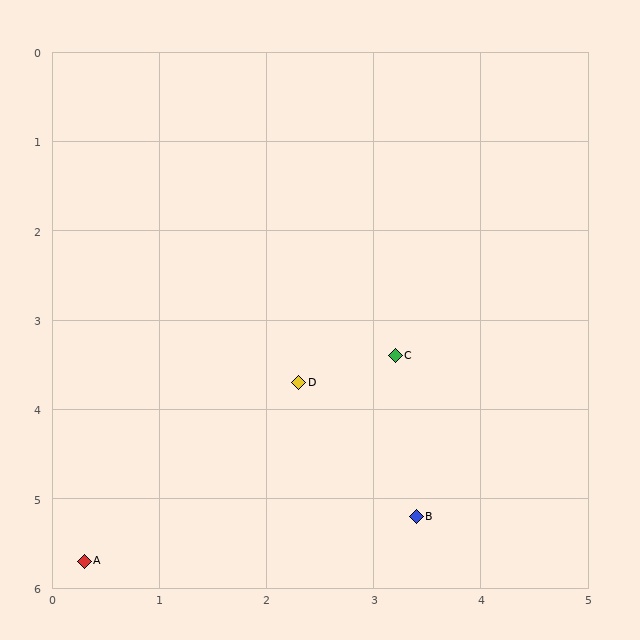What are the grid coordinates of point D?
Point D is at approximately (2.3, 3.7).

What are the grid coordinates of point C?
Point C is at approximately (3.2, 3.4).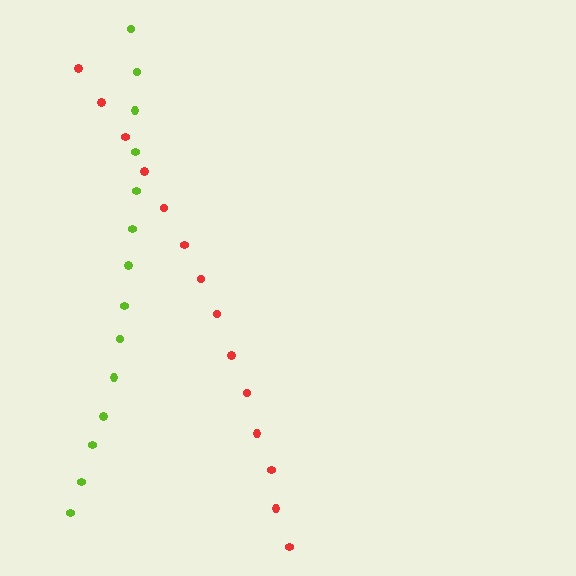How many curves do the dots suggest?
There are 2 distinct paths.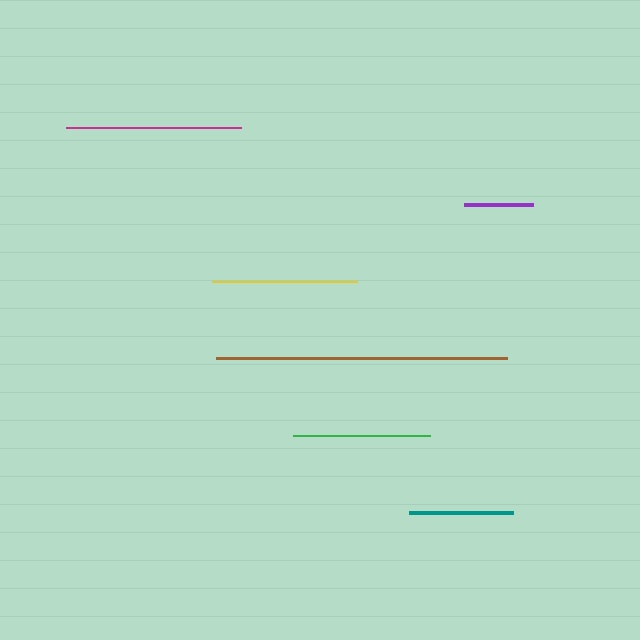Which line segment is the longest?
The brown line is the longest at approximately 291 pixels.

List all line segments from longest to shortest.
From longest to shortest: brown, magenta, yellow, green, teal, purple.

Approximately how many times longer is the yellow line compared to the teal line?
The yellow line is approximately 1.4 times the length of the teal line.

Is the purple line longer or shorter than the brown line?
The brown line is longer than the purple line.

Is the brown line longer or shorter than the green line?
The brown line is longer than the green line.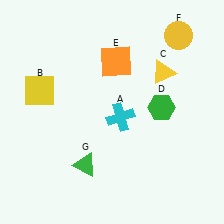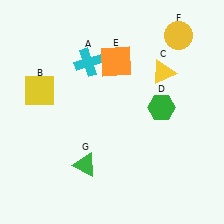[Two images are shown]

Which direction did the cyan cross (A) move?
The cyan cross (A) moved up.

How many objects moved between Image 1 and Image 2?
1 object moved between the two images.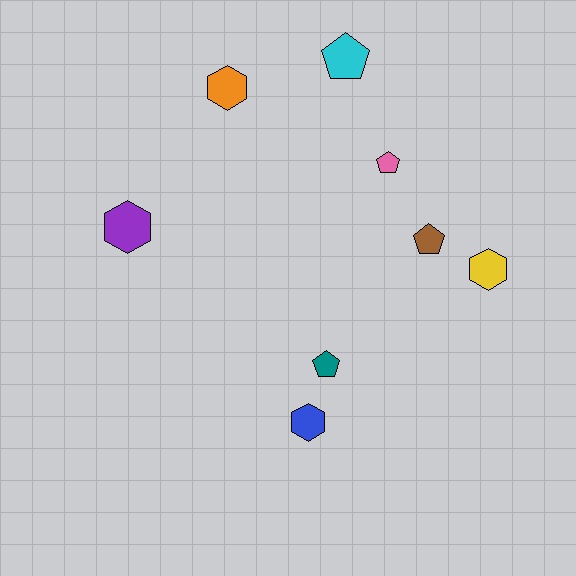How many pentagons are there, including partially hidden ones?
There are 4 pentagons.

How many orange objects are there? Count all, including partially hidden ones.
There is 1 orange object.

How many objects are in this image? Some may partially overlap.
There are 8 objects.